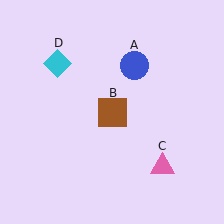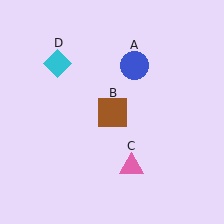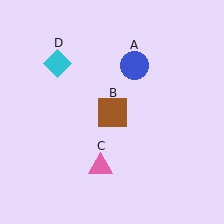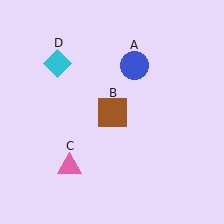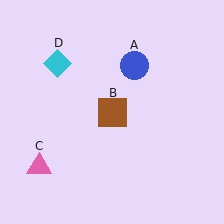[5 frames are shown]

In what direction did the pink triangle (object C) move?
The pink triangle (object C) moved left.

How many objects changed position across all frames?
1 object changed position: pink triangle (object C).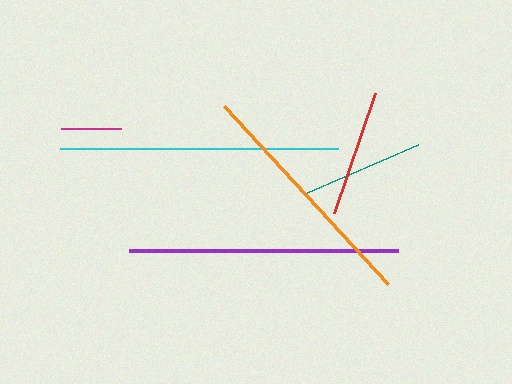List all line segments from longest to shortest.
From longest to shortest: cyan, purple, orange, red, teal, magenta.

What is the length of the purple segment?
The purple segment is approximately 269 pixels long.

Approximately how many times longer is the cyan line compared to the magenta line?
The cyan line is approximately 4.6 times the length of the magenta line.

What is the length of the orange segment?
The orange segment is approximately 242 pixels long.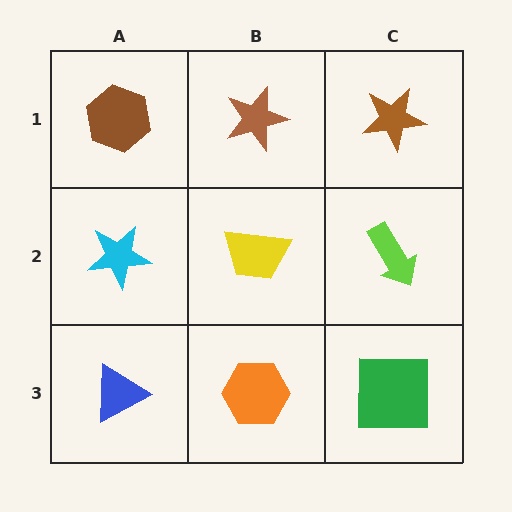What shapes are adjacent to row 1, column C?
A lime arrow (row 2, column C), a brown star (row 1, column B).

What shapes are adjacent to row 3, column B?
A yellow trapezoid (row 2, column B), a blue triangle (row 3, column A), a green square (row 3, column C).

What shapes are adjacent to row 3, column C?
A lime arrow (row 2, column C), an orange hexagon (row 3, column B).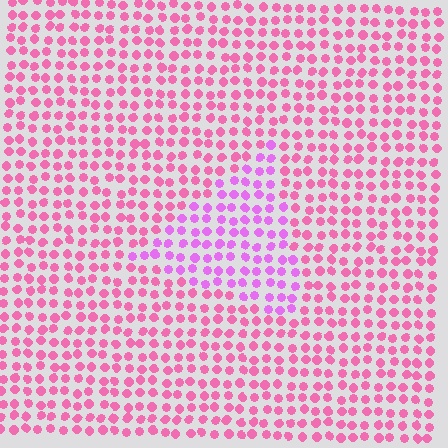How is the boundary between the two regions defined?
The boundary is defined purely by a slight shift in hue (about 34 degrees). Spacing, size, and orientation are identical on both sides.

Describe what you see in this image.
The image is filled with small pink elements in a uniform arrangement. A triangle-shaped region is visible where the elements are tinted to a slightly different hue, forming a subtle color boundary.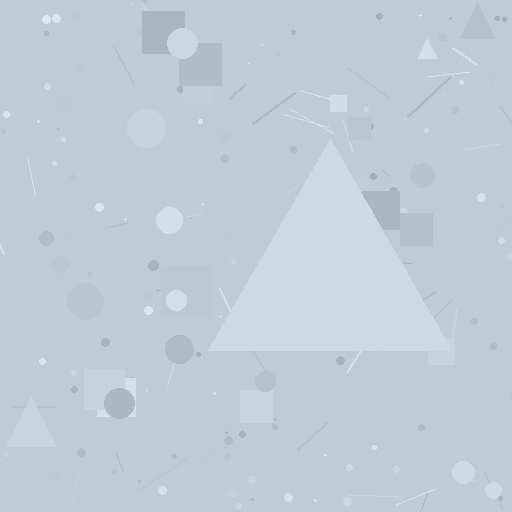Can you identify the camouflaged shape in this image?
The camouflaged shape is a triangle.